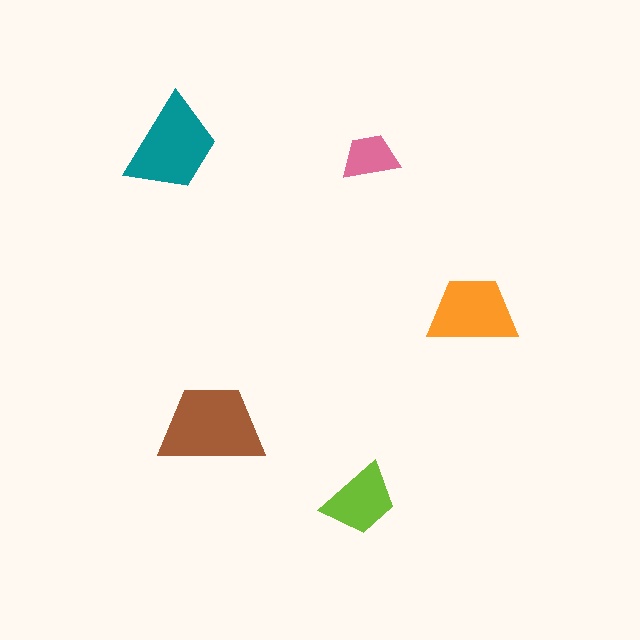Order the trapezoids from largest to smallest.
the brown one, the teal one, the orange one, the lime one, the pink one.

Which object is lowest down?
The lime trapezoid is bottommost.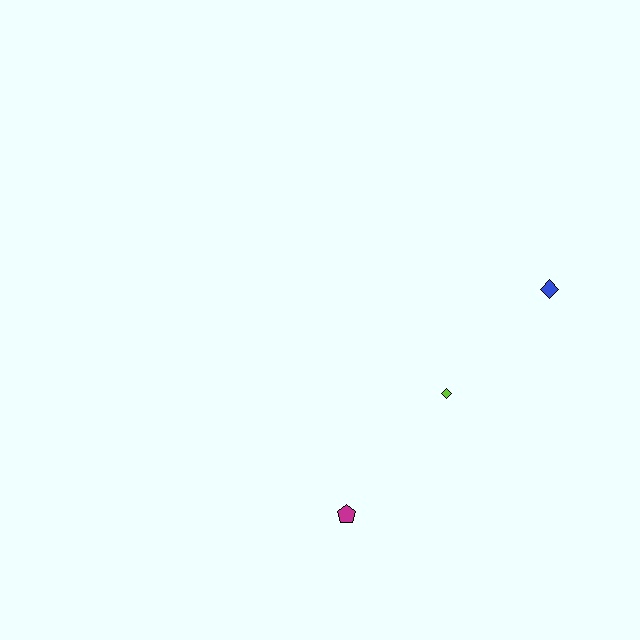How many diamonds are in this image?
There are 2 diamonds.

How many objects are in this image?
There are 3 objects.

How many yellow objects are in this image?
There are no yellow objects.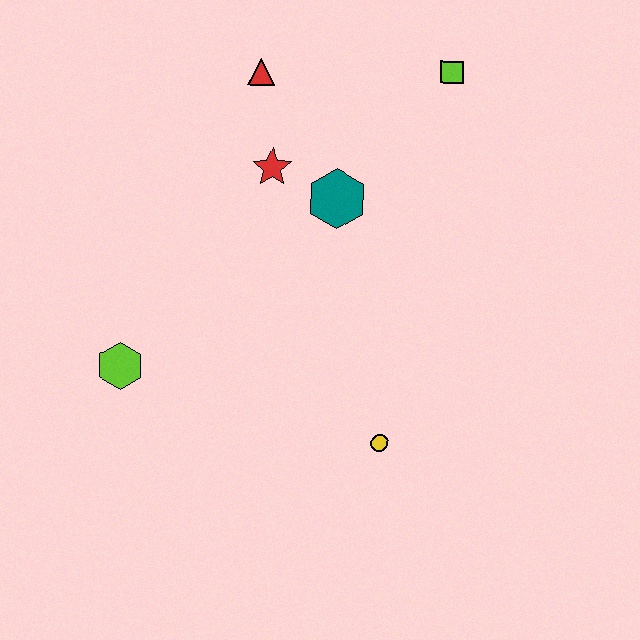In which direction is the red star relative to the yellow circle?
The red star is above the yellow circle.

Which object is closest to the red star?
The teal hexagon is closest to the red star.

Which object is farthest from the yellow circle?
The red triangle is farthest from the yellow circle.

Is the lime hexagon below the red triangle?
Yes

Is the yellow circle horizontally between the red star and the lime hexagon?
No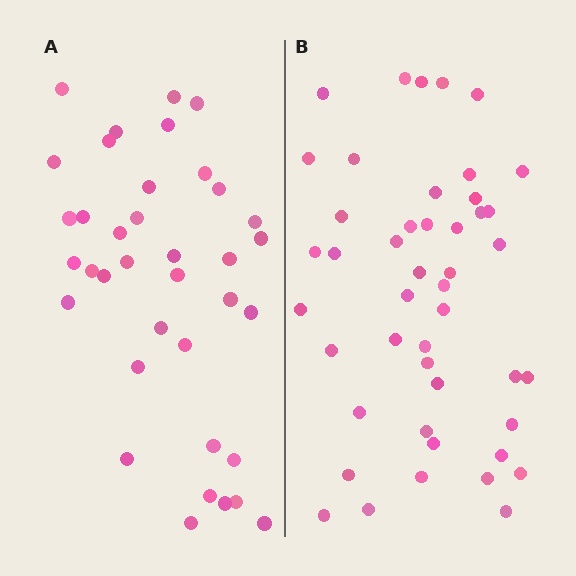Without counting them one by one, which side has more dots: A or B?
Region B (the right region) has more dots.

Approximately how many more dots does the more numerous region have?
Region B has roughly 8 or so more dots than region A.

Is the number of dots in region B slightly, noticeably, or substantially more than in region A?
Region B has only slightly more — the two regions are fairly close. The ratio is roughly 1.2 to 1.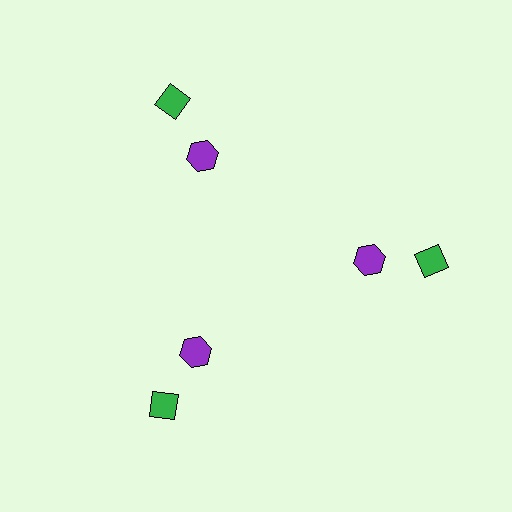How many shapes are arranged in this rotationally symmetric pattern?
There are 6 shapes, arranged in 3 groups of 2.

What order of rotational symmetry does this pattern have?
This pattern has 3-fold rotational symmetry.